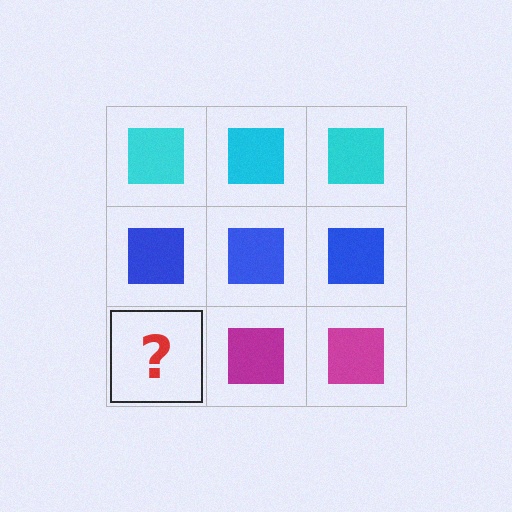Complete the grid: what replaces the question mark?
The question mark should be replaced with a magenta square.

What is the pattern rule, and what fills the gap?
The rule is that each row has a consistent color. The gap should be filled with a magenta square.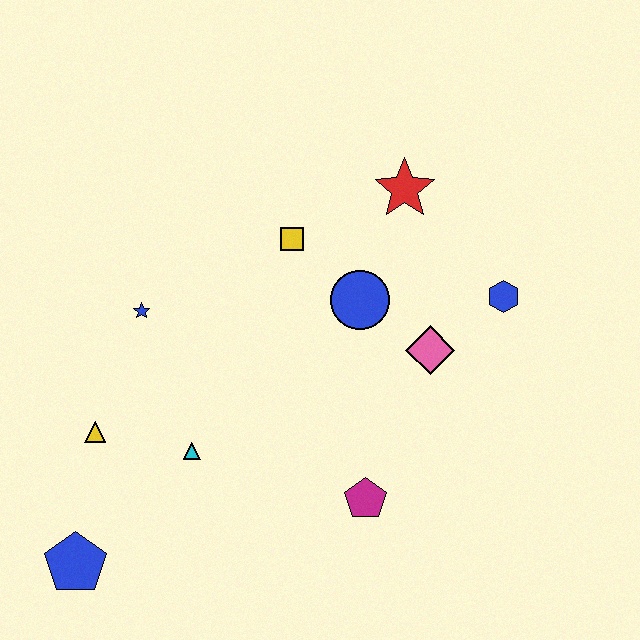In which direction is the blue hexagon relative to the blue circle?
The blue hexagon is to the right of the blue circle.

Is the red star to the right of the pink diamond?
No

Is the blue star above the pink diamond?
Yes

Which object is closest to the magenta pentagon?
The pink diamond is closest to the magenta pentagon.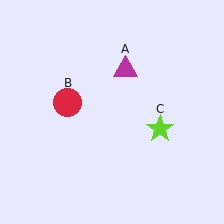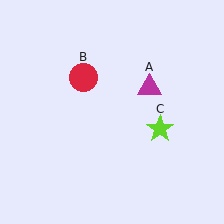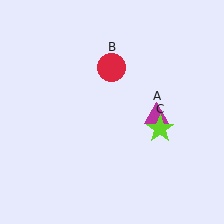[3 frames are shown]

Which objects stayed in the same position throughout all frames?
Lime star (object C) remained stationary.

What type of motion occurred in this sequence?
The magenta triangle (object A), red circle (object B) rotated clockwise around the center of the scene.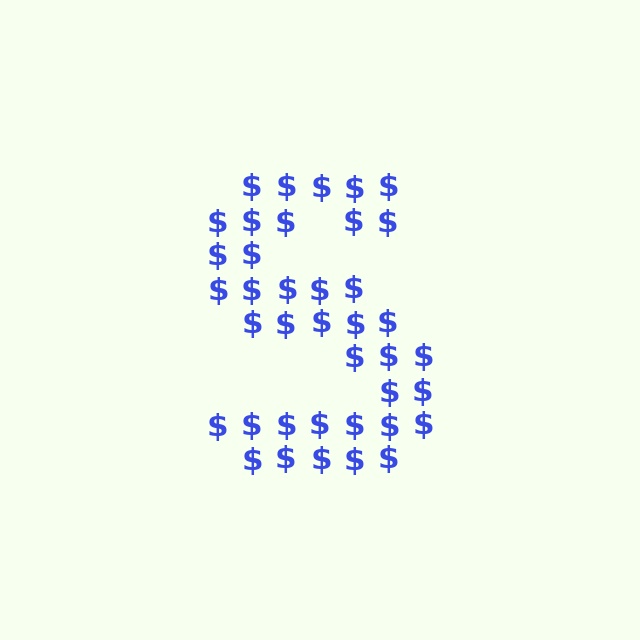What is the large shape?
The large shape is the letter S.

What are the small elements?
The small elements are dollar signs.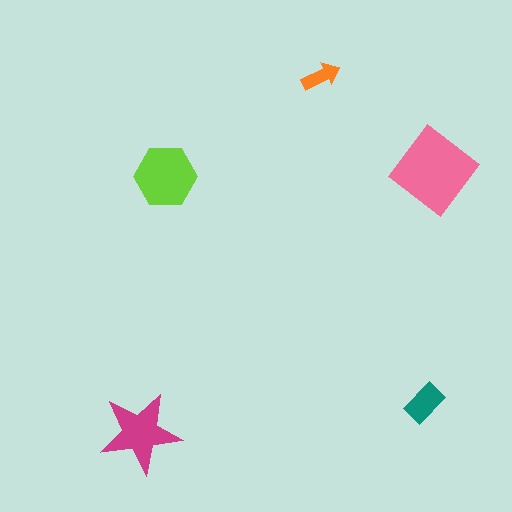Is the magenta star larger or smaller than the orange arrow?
Larger.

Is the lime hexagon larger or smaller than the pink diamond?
Smaller.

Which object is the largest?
The pink diamond.